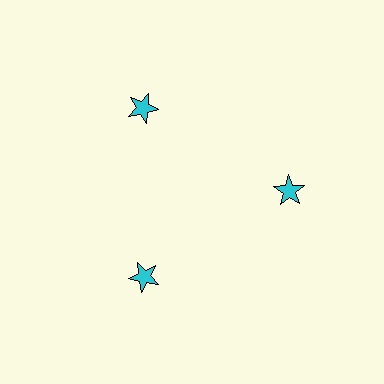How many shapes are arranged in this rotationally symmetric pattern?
There are 3 shapes, arranged in 3 groups of 1.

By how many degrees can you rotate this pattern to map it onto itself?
The pattern maps onto itself every 120 degrees of rotation.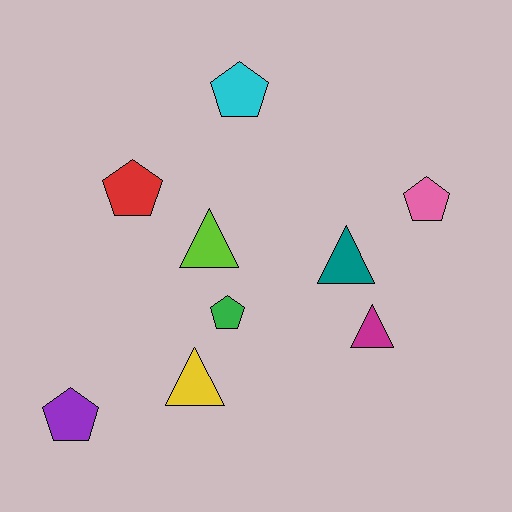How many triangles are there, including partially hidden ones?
There are 4 triangles.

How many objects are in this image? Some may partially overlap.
There are 9 objects.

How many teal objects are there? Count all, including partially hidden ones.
There is 1 teal object.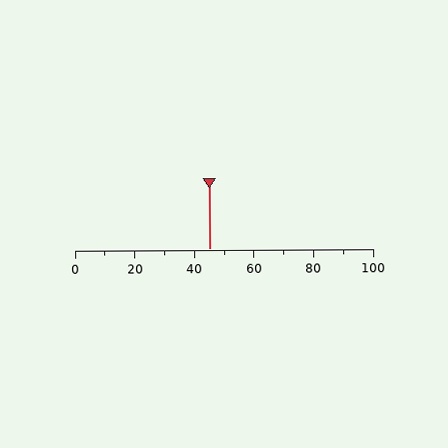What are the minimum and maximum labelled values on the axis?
The axis runs from 0 to 100.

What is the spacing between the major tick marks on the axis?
The major ticks are spaced 20 apart.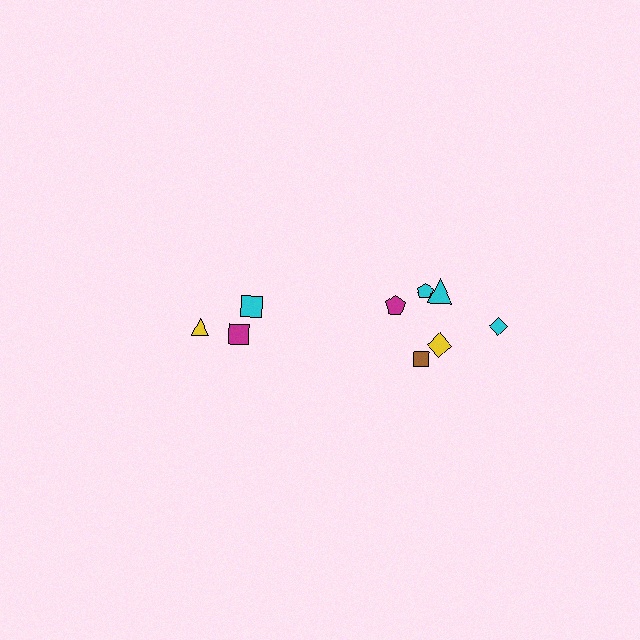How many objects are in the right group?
There are 6 objects.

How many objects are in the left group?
There are 3 objects.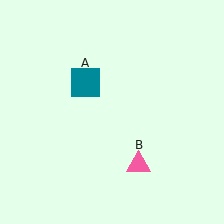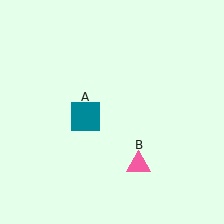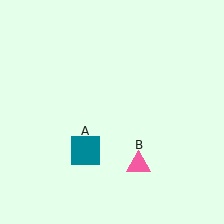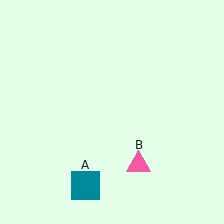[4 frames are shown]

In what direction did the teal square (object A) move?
The teal square (object A) moved down.